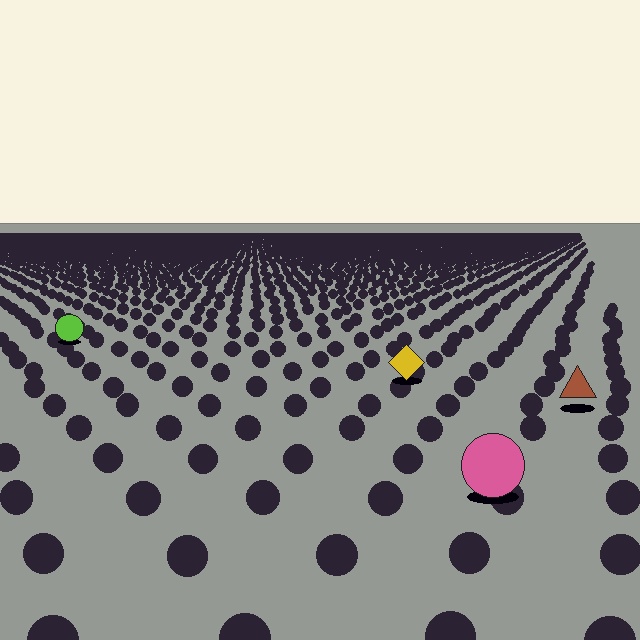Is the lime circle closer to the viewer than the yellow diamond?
No. The yellow diamond is closer — you can tell from the texture gradient: the ground texture is coarser near it.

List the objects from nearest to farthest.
From nearest to farthest: the pink circle, the brown triangle, the yellow diamond, the lime circle.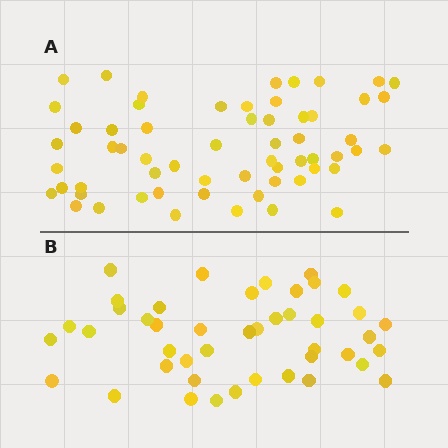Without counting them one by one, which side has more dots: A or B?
Region A (the top region) has more dots.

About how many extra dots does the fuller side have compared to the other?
Region A has approximately 15 more dots than region B.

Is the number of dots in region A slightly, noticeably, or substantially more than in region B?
Region A has noticeably more, but not dramatically so. The ratio is roughly 1.4 to 1.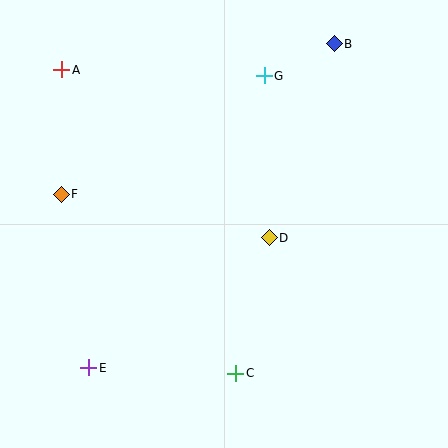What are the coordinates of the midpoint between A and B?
The midpoint between A and B is at (198, 57).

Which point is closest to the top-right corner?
Point B is closest to the top-right corner.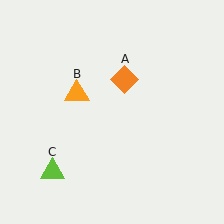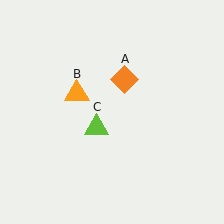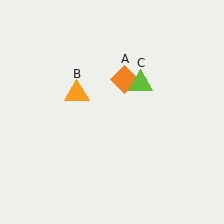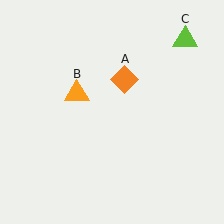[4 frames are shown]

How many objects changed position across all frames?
1 object changed position: lime triangle (object C).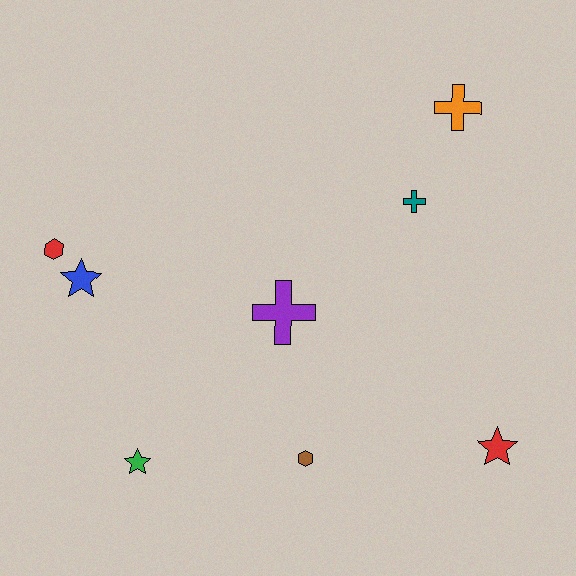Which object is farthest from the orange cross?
The green star is farthest from the orange cross.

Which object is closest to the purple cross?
The brown hexagon is closest to the purple cross.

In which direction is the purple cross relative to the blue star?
The purple cross is to the right of the blue star.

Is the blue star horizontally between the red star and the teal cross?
No